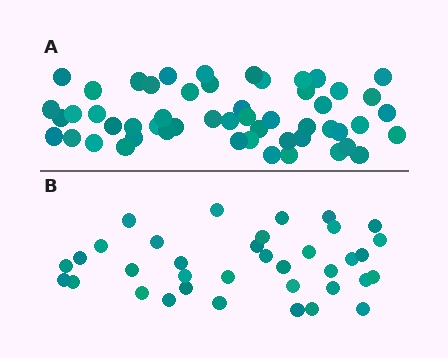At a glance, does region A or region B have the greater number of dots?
Region A (the top region) has more dots.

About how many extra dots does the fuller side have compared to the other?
Region A has approximately 15 more dots than region B.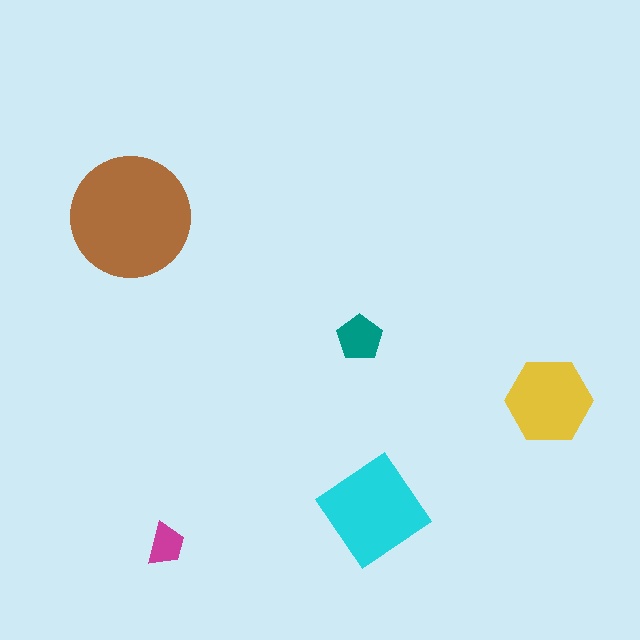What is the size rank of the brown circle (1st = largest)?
1st.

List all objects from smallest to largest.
The magenta trapezoid, the teal pentagon, the yellow hexagon, the cyan diamond, the brown circle.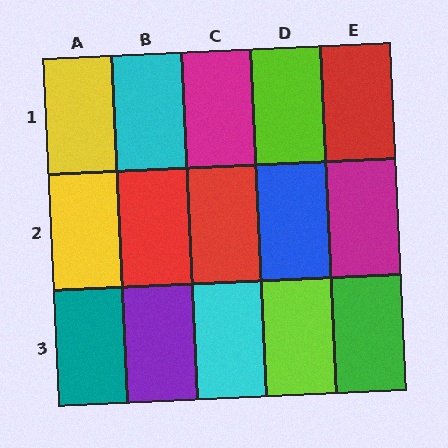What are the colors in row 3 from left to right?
Teal, purple, cyan, lime, green.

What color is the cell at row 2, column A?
Yellow.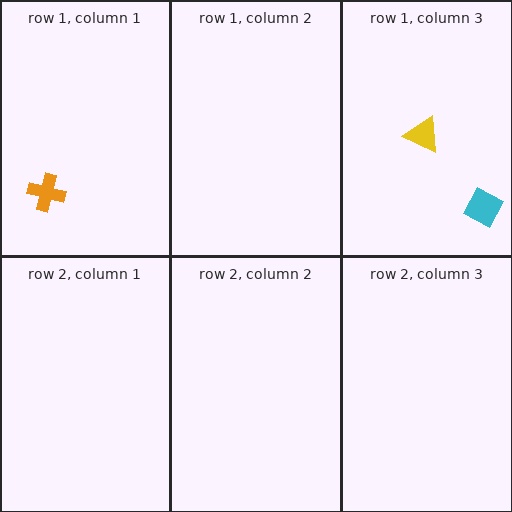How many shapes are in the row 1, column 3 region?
2.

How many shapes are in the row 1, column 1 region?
1.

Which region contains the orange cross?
The row 1, column 1 region.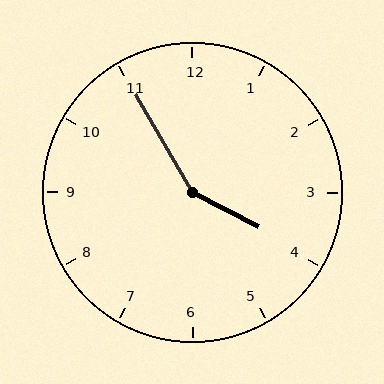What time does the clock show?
3:55.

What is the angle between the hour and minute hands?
Approximately 148 degrees.